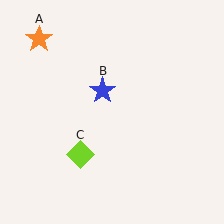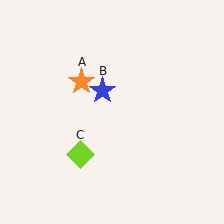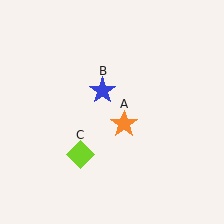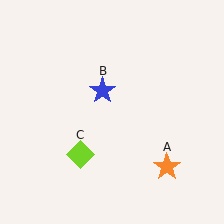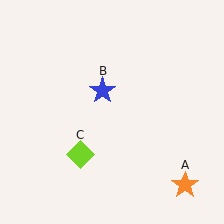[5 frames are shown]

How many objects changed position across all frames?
1 object changed position: orange star (object A).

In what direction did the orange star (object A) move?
The orange star (object A) moved down and to the right.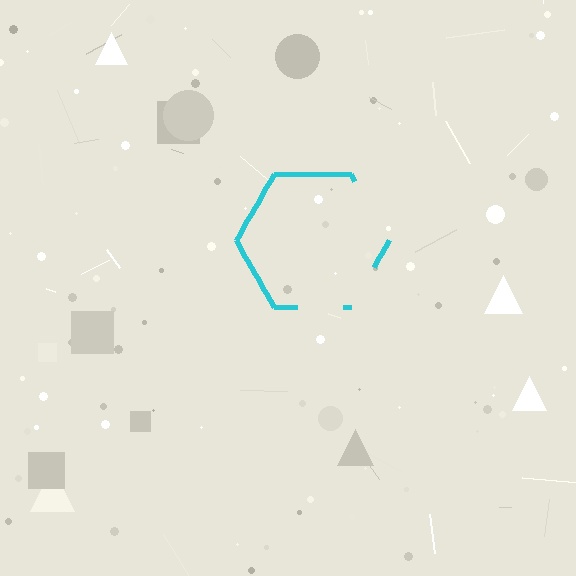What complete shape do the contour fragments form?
The contour fragments form a hexagon.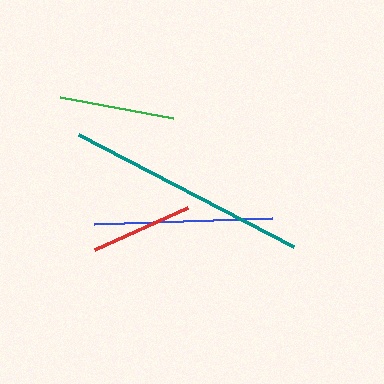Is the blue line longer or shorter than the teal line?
The teal line is longer than the blue line.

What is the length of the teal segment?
The teal segment is approximately 243 pixels long.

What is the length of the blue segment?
The blue segment is approximately 178 pixels long.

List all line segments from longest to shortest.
From longest to shortest: teal, blue, green, red.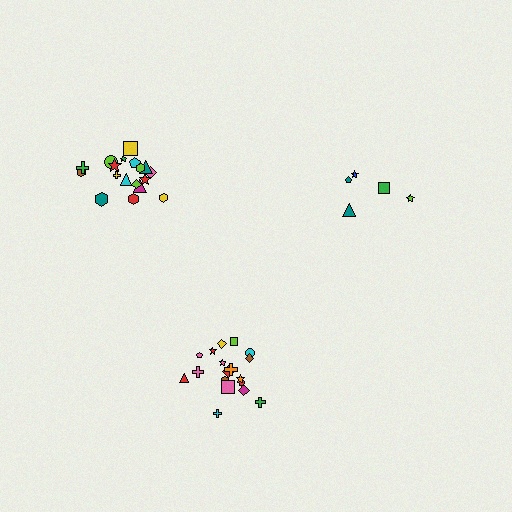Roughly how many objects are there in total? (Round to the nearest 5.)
Roughly 40 objects in total.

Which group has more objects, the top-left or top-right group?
The top-left group.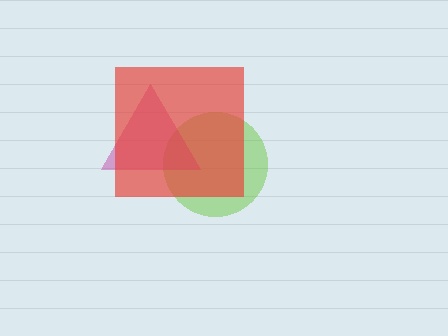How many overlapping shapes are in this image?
There are 3 overlapping shapes in the image.